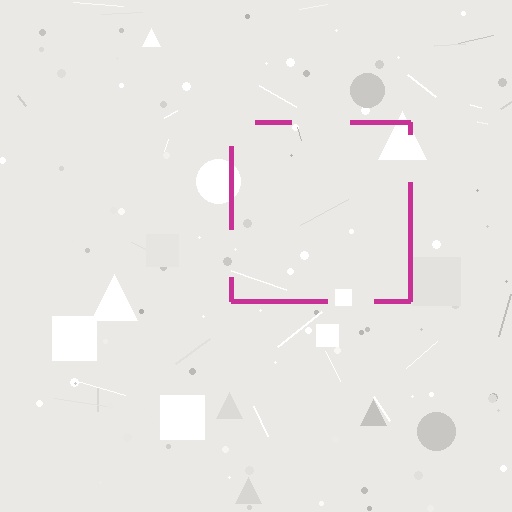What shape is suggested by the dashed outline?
The dashed outline suggests a square.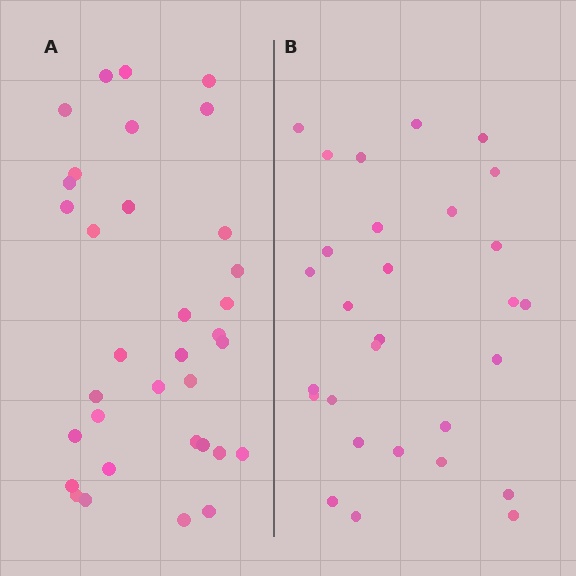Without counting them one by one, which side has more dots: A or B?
Region A (the left region) has more dots.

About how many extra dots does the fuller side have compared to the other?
Region A has about 5 more dots than region B.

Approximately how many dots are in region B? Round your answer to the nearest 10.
About 30 dots. (The exact count is 29, which rounds to 30.)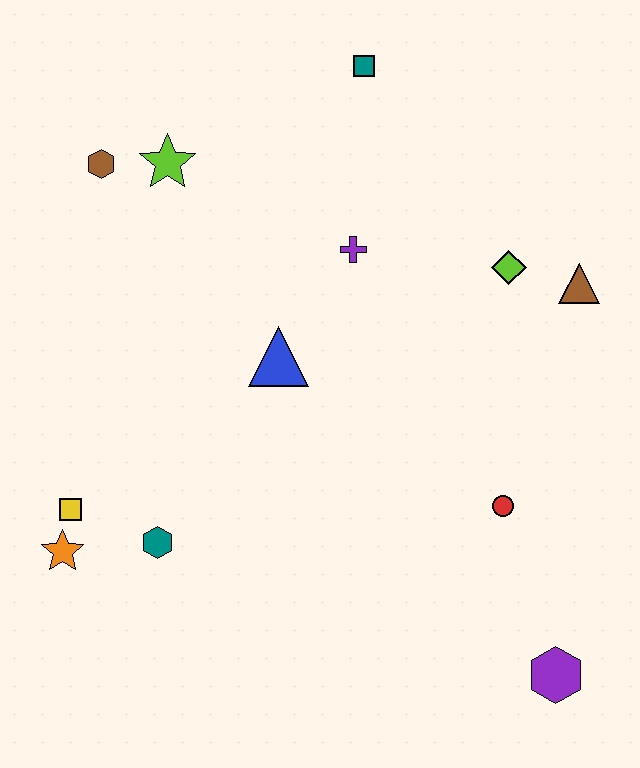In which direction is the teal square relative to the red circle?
The teal square is above the red circle.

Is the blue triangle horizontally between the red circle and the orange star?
Yes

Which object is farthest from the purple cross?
The purple hexagon is farthest from the purple cross.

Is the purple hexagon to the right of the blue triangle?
Yes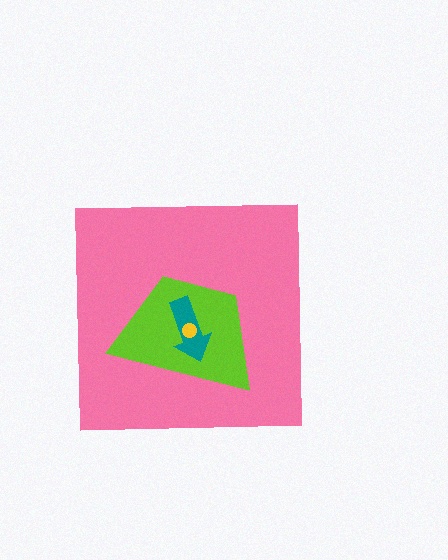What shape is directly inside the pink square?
The lime trapezoid.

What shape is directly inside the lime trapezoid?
The teal arrow.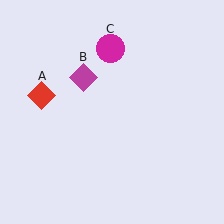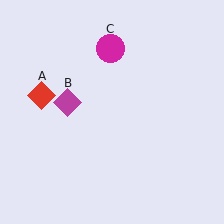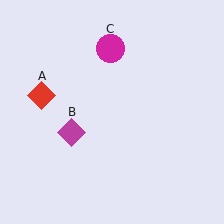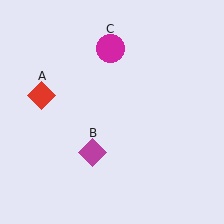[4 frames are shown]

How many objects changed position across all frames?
1 object changed position: magenta diamond (object B).